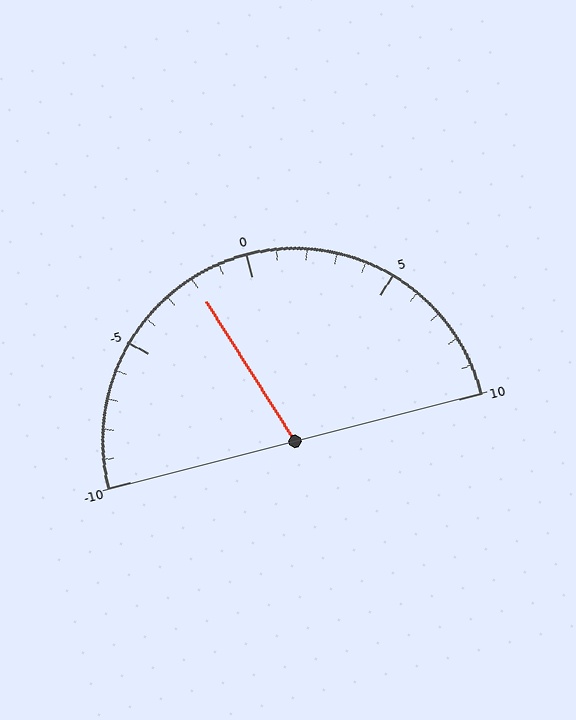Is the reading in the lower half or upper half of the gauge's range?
The reading is in the lower half of the range (-10 to 10).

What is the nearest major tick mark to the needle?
The nearest major tick mark is 0.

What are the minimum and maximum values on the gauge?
The gauge ranges from -10 to 10.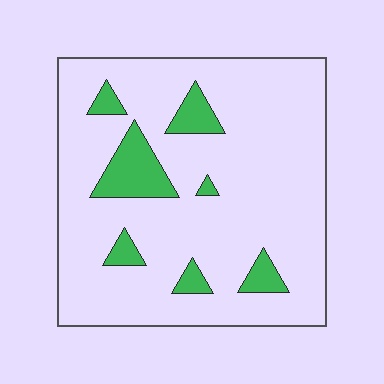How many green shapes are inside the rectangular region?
7.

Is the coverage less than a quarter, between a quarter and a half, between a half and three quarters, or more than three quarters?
Less than a quarter.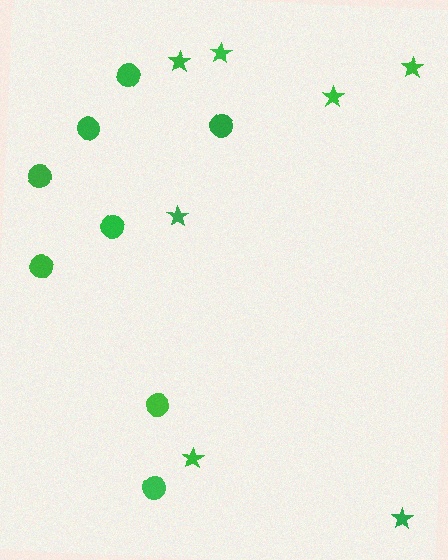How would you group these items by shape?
There are 2 groups: one group of circles (8) and one group of stars (7).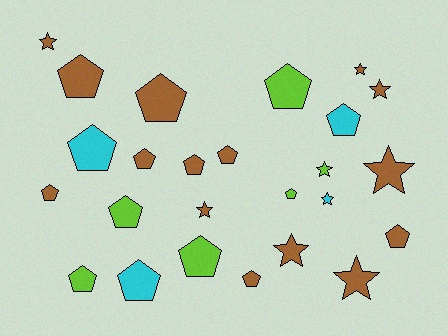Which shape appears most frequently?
Pentagon, with 16 objects.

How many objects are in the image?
There are 25 objects.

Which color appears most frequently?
Brown, with 15 objects.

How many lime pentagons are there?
There are 5 lime pentagons.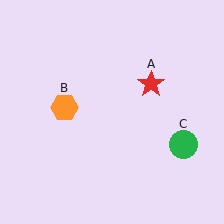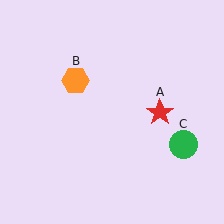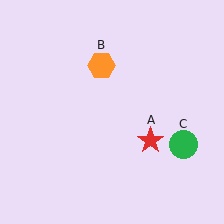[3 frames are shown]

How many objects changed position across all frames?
2 objects changed position: red star (object A), orange hexagon (object B).